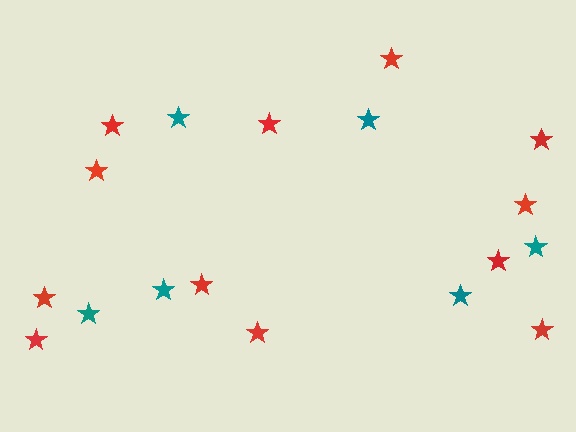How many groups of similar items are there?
There are 2 groups: one group of red stars (12) and one group of teal stars (6).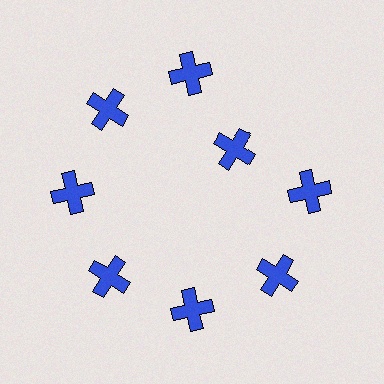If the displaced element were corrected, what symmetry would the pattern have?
It would have 8-fold rotational symmetry — the pattern would map onto itself every 45 degrees.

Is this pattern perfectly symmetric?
No. The 8 blue crosses are arranged in a ring, but one element near the 2 o'clock position is pulled inward toward the center, breaking the 8-fold rotational symmetry.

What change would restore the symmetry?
The symmetry would be restored by moving it outward, back onto the ring so that all 8 crosses sit at equal angles and equal distance from the center.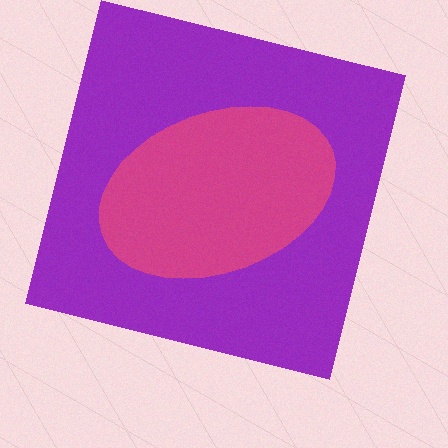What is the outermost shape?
The purple square.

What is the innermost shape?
The magenta ellipse.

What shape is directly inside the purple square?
The magenta ellipse.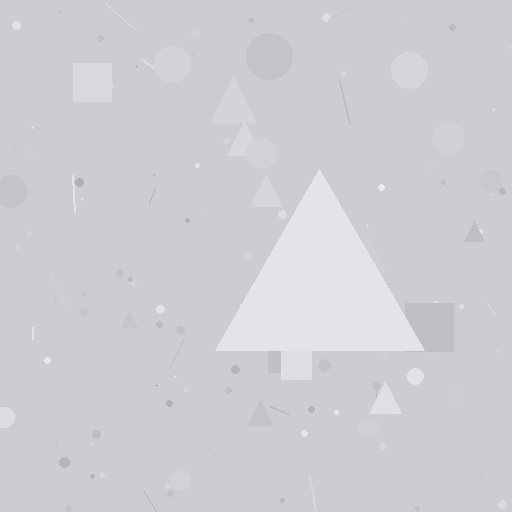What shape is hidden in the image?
A triangle is hidden in the image.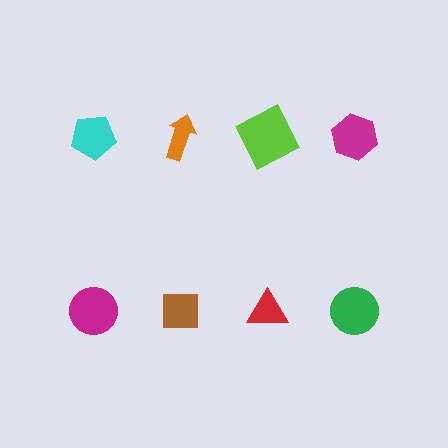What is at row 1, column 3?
A lime square.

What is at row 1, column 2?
An orange arrow.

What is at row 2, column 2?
A brown square.